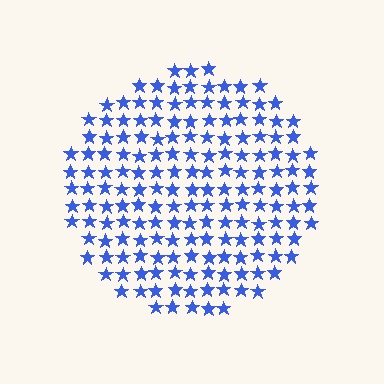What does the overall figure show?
The overall figure shows a circle.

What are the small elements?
The small elements are stars.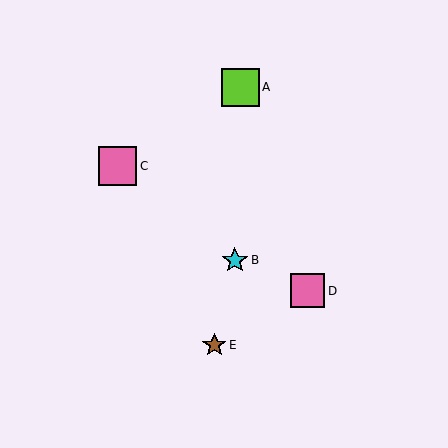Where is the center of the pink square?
The center of the pink square is at (308, 291).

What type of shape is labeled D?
Shape D is a pink square.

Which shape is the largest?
The pink square (labeled C) is the largest.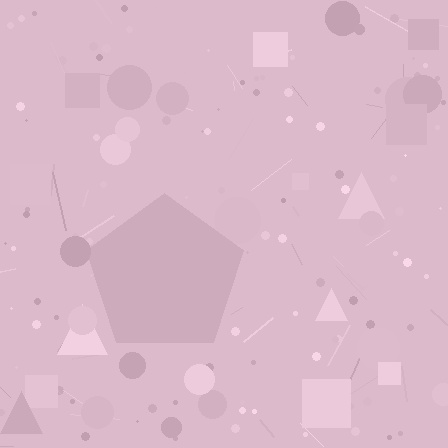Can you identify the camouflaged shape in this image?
The camouflaged shape is a pentagon.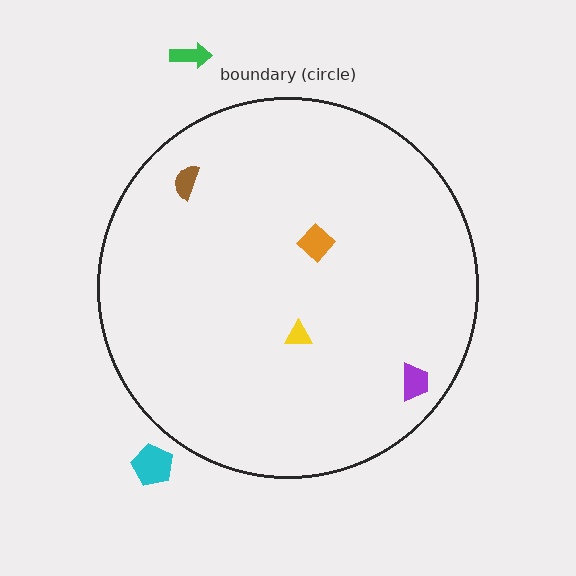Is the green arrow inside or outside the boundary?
Outside.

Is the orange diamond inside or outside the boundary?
Inside.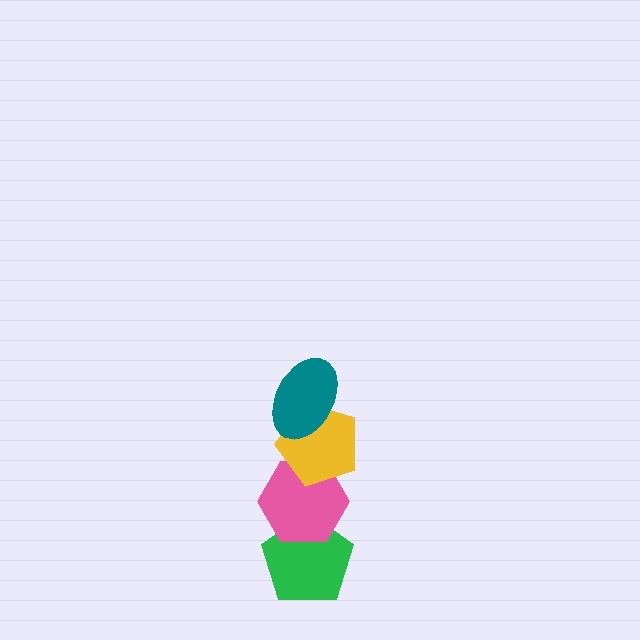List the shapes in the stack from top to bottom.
From top to bottom: the teal ellipse, the yellow pentagon, the pink hexagon, the green pentagon.